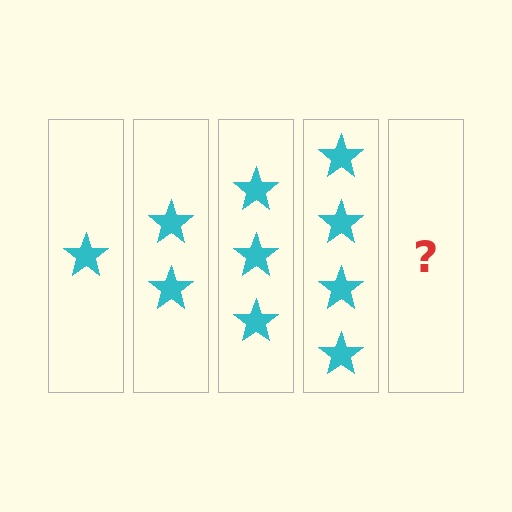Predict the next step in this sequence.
The next step is 5 stars.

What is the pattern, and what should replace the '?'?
The pattern is that each step adds one more star. The '?' should be 5 stars.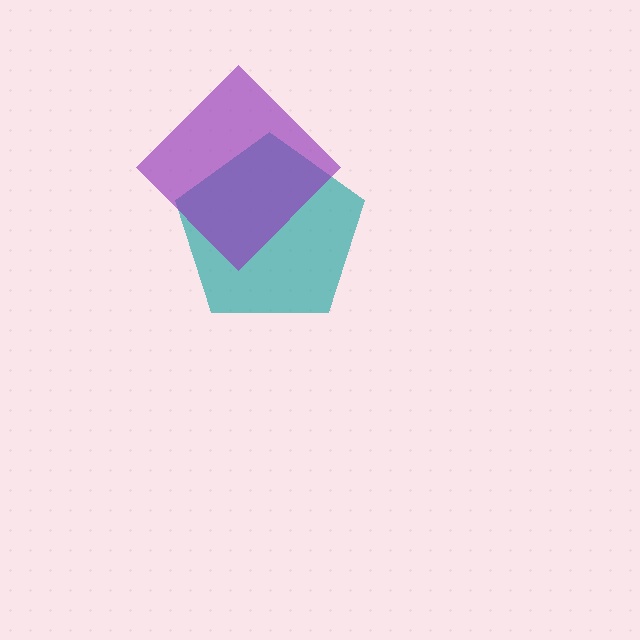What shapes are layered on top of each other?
The layered shapes are: a teal pentagon, a purple diamond.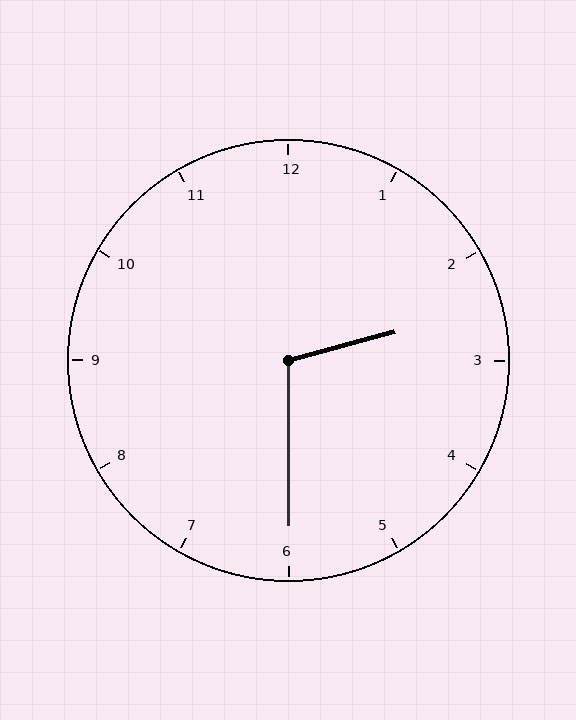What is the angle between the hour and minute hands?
Approximately 105 degrees.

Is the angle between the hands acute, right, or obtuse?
It is obtuse.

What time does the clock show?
2:30.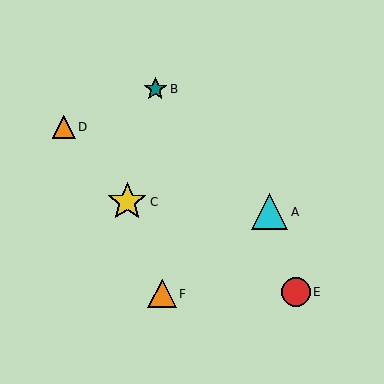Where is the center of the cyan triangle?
The center of the cyan triangle is at (270, 212).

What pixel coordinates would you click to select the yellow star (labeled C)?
Click at (127, 202) to select the yellow star C.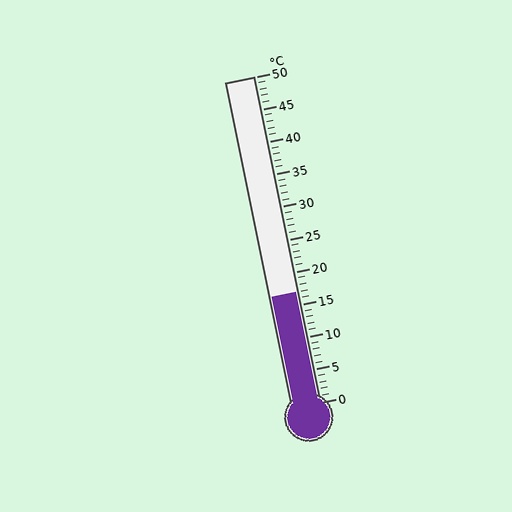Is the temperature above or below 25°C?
The temperature is below 25°C.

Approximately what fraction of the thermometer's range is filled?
The thermometer is filled to approximately 35% of its range.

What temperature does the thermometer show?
The thermometer shows approximately 17°C.